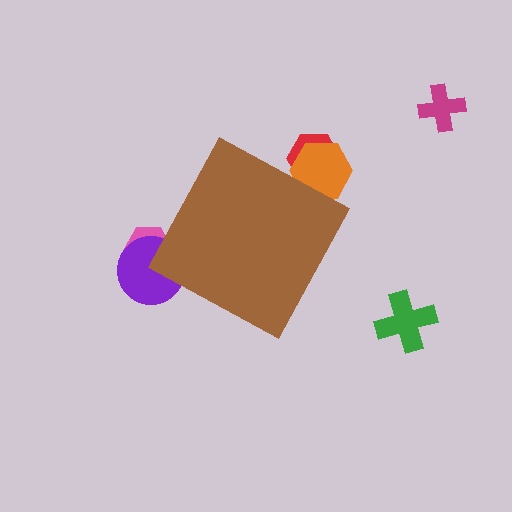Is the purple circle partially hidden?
Yes, the purple circle is partially hidden behind the brown diamond.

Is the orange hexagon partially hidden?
Yes, the orange hexagon is partially hidden behind the brown diamond.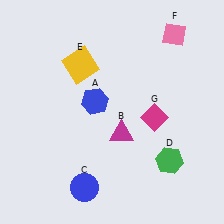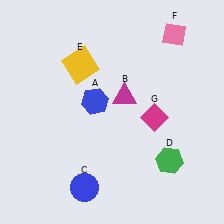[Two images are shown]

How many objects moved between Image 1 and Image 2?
1 object moved between the two images.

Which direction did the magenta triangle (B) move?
The magenta triangle (B) moved up.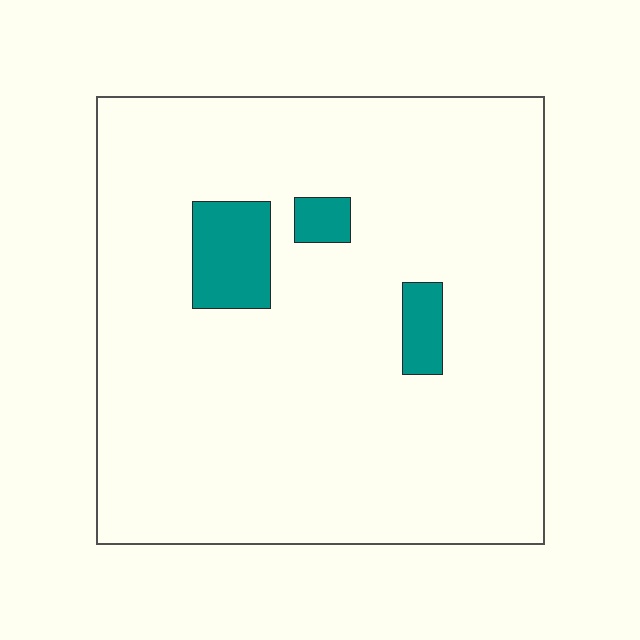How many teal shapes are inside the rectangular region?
3.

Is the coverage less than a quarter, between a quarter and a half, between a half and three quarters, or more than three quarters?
Less than a quarter.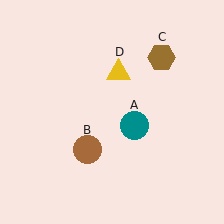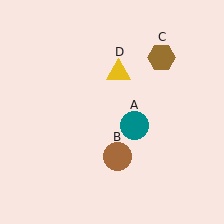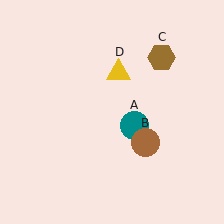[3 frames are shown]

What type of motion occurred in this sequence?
The brown circle (object B) rotated counterclockwise around the center of the scene.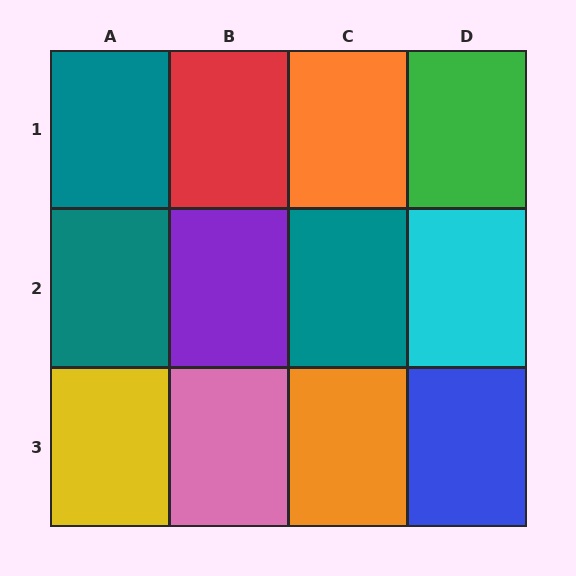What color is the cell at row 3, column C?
Orange.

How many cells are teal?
3 cells are teal.